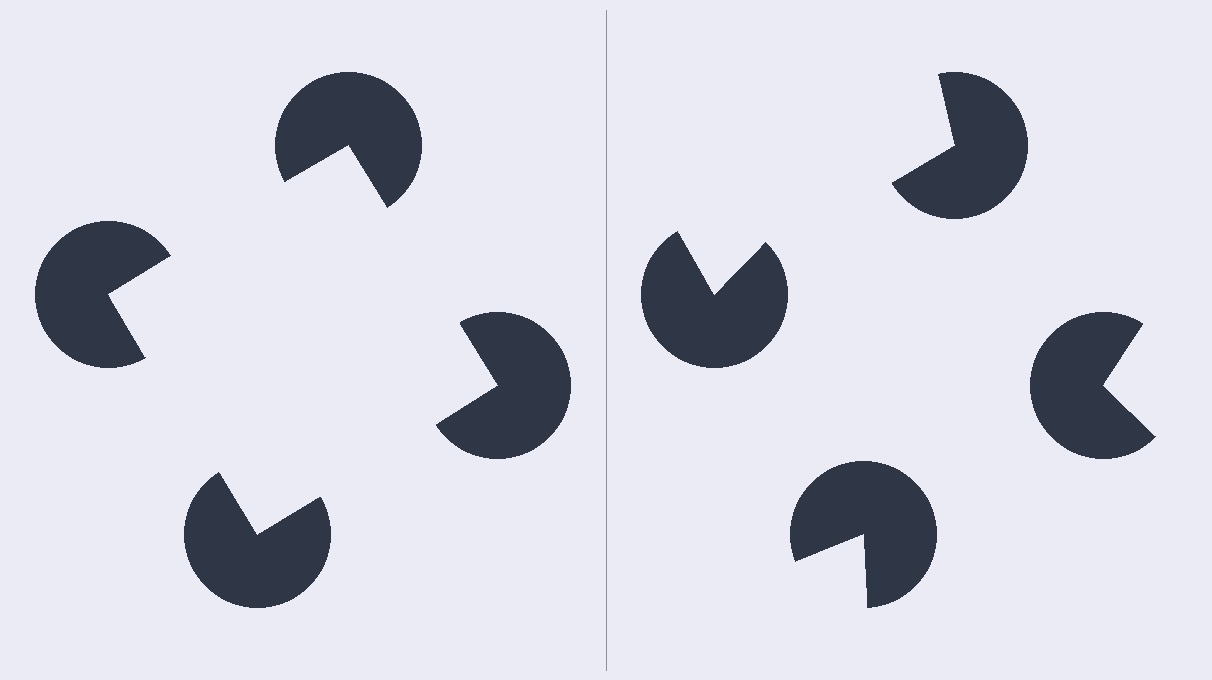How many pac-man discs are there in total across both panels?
8 — 4 on each side.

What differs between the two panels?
The pac-man discs are positioned identically on both sides; only the wedge orientations differ. On the left they align to a square; on the right they are misaligned.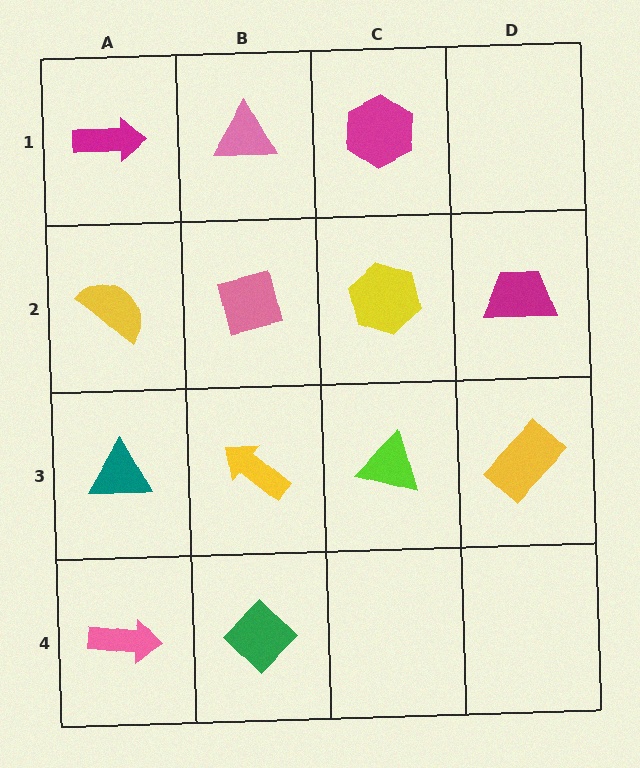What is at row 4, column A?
A pink arrow.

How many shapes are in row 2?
4 shapes.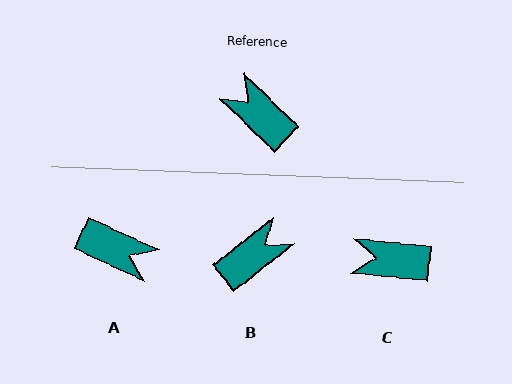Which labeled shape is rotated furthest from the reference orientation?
A, about 161 degrees away.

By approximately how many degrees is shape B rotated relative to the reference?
Approximately 97 degrees clockwise.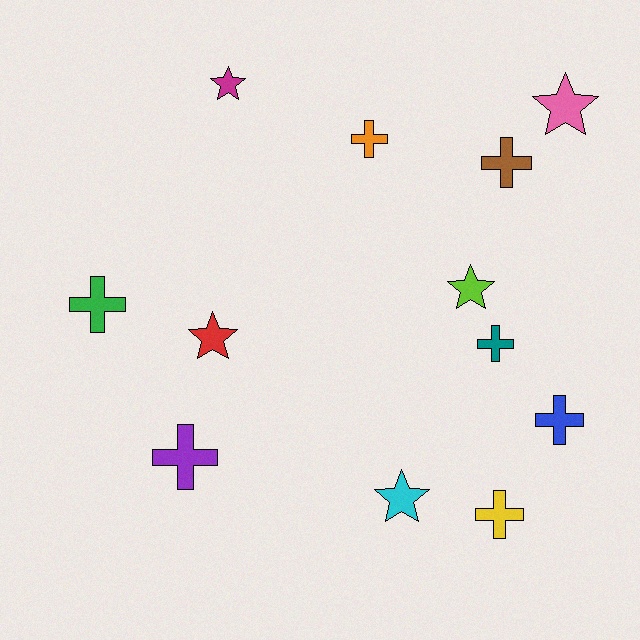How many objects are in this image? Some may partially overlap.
There are 12 objects.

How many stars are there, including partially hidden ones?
There are 5 stars.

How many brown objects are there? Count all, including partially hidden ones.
There is 1 brown object.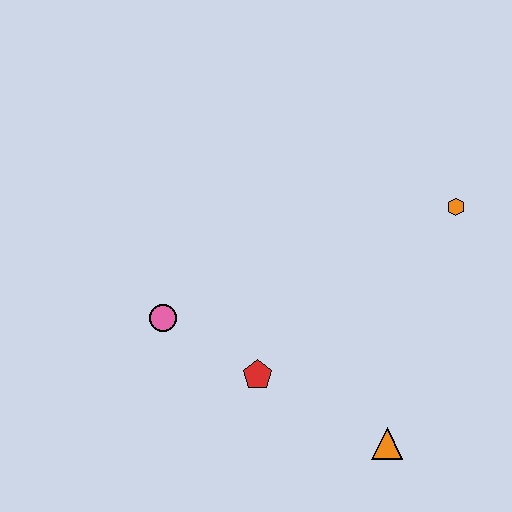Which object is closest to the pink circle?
The red pentagon is closest to the pink circle.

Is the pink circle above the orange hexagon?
No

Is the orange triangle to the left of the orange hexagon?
Yes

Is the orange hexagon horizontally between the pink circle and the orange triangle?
No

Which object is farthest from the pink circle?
The orange hexagon is farthest from the pink circle.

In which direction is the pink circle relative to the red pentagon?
The pink circle is to the left of the red pentagon.